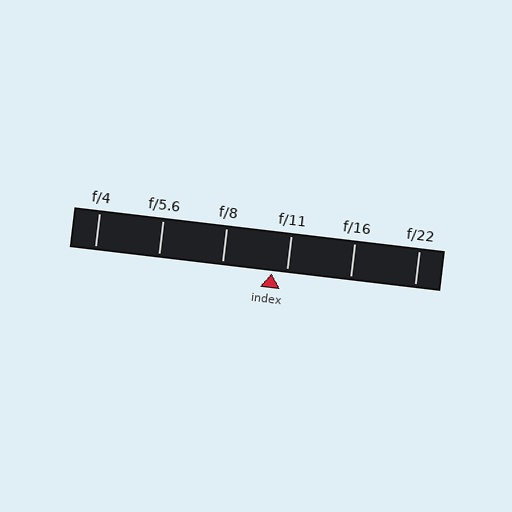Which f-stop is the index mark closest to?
The index mark is closest to f/11.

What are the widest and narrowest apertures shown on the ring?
The widest aperture shown is f/4 and the narrowest is f/22.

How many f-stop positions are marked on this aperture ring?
There are 6 f-stop positions marked.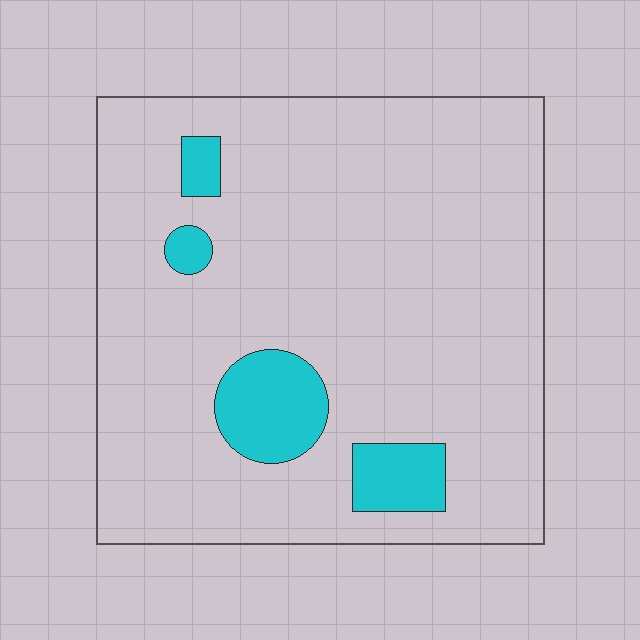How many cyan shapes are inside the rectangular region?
4.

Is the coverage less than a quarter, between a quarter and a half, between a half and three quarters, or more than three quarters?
Less than a quarter.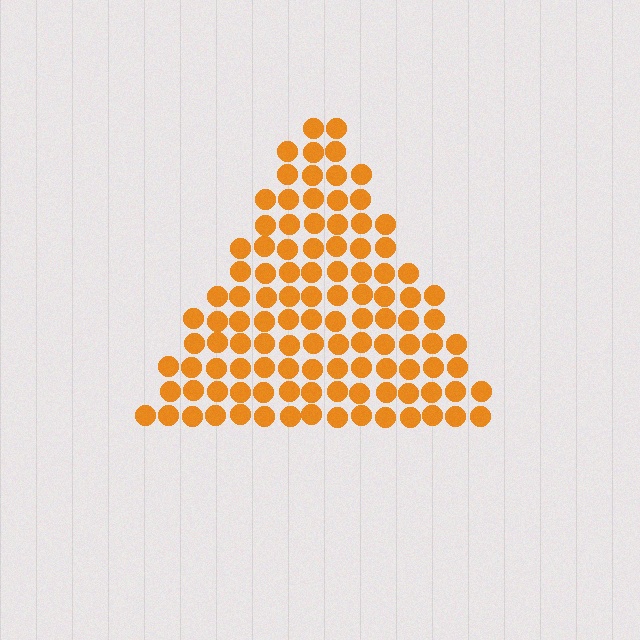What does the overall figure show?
The overall figure shows a triangle.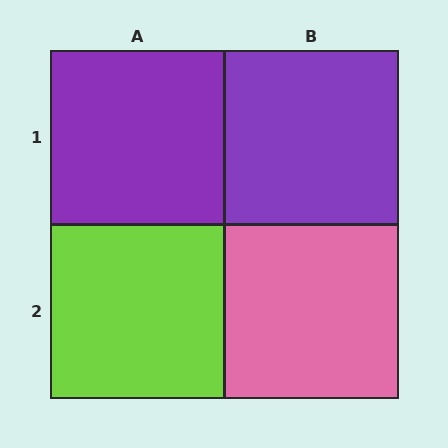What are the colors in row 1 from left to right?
Purple, purple.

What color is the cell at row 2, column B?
Pink.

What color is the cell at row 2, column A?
Lime.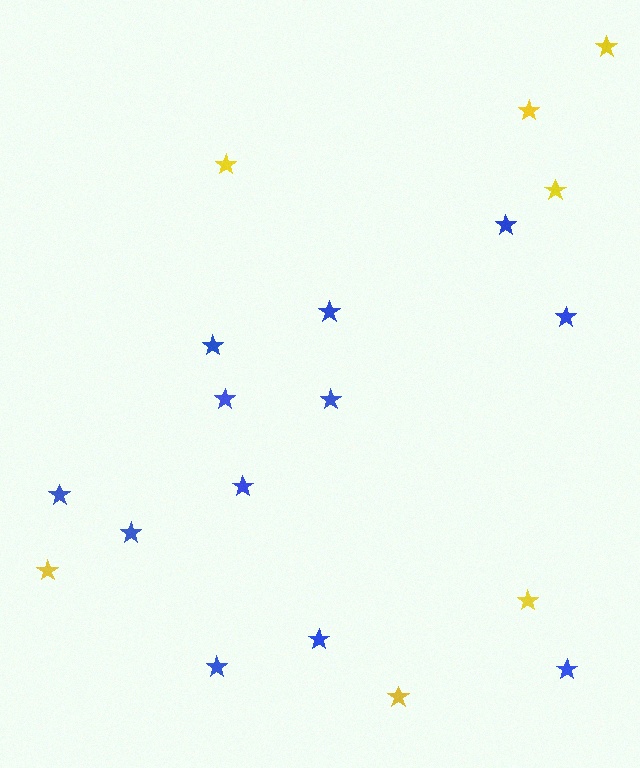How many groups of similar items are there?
There are 2 groups: one group of yellow stars (7) and one group of blue stars (12).